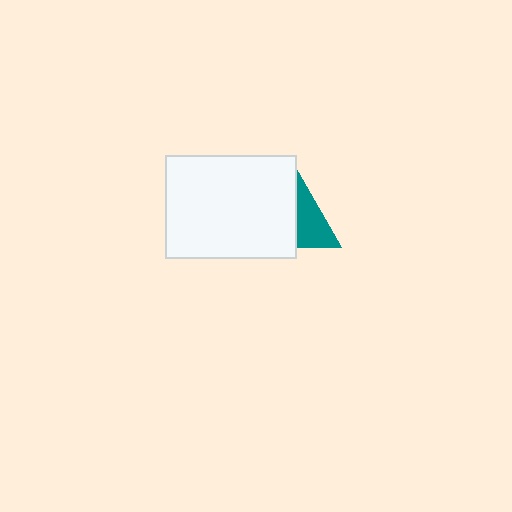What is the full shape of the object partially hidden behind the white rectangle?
The partially hidden object is a teal triangle.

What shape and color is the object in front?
The object in front is a white rectangle.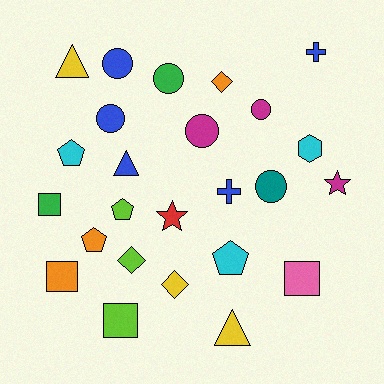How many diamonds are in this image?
There are 3 diamonds.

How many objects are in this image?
There are 25 objects.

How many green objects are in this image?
There are 2 green objects.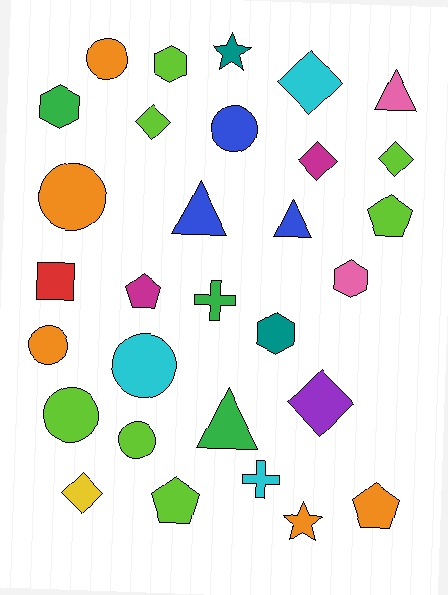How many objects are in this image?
There are 30 objects.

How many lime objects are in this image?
There are 7 lime objects.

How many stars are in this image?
There are 2 stars.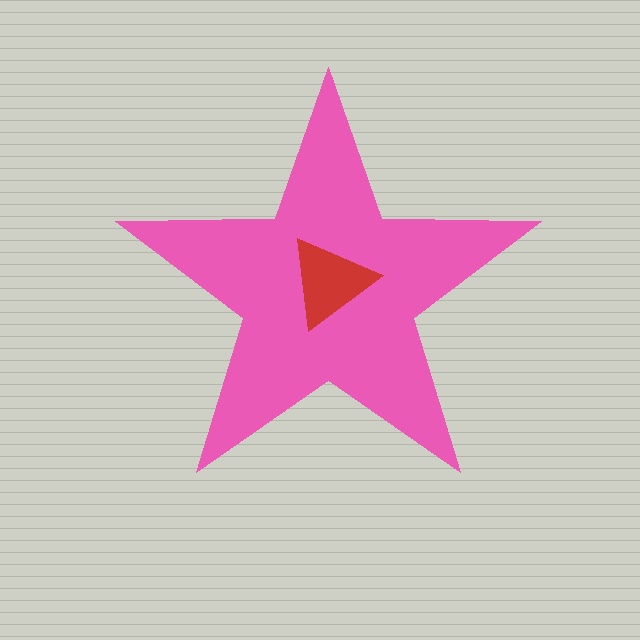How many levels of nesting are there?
2.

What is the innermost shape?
The red triangle.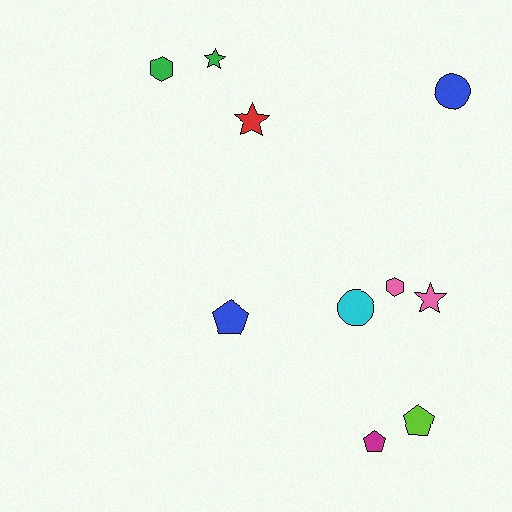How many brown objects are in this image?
There are no brown objects.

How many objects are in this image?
There are 10 objects.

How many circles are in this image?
There are 2 circles.